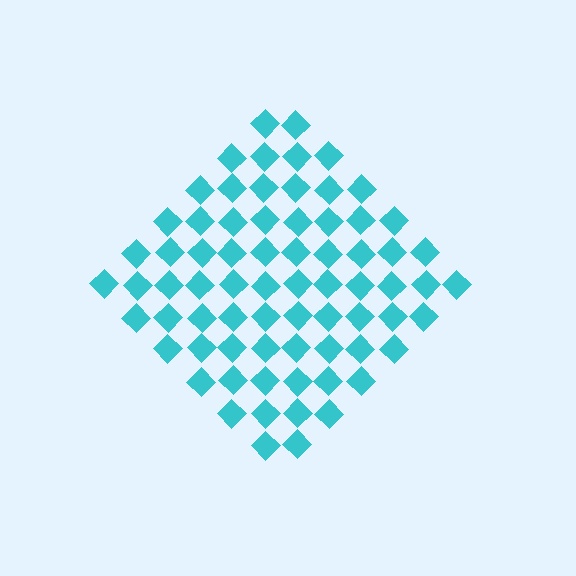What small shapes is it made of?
It is made of small diamonds.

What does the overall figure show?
The overall figure shows a diamond.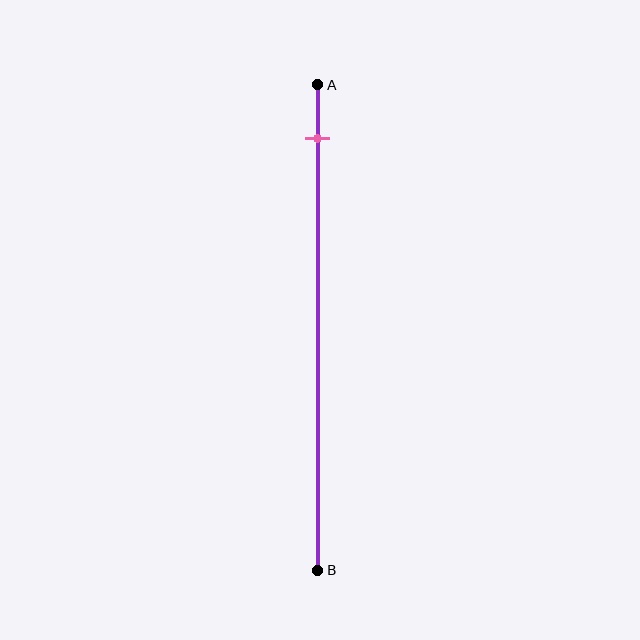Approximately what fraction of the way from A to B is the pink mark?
The pink mark is approximately 10% of the way from A to B.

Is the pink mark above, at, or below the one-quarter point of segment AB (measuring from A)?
The pink mark is above the one-quarter point of segment AB.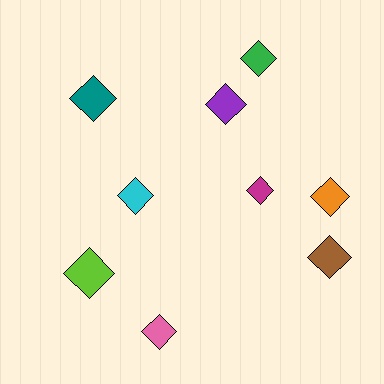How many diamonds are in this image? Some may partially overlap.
There are 9 diamonds.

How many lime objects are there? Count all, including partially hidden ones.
There is 1 lime object.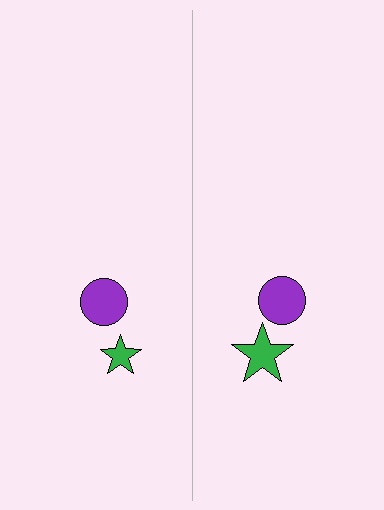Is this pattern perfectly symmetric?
No, the pattern is not perfectly symmetric. The green star on the right side has a different size than its mirror counterpart.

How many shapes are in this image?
There are 4 shapes in this image.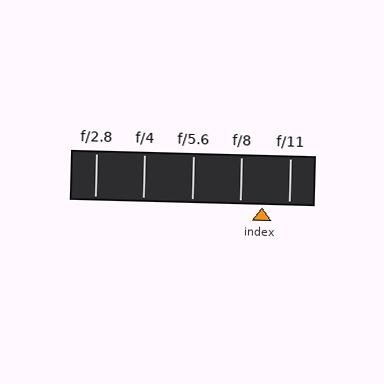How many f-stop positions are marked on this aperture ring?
There are 5 f-stop positions marked.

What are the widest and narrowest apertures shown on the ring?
The widest aperture shown is f/2.8 and the narrowest is f/11.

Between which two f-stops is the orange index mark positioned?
The index mark is between f/8 and f/11.